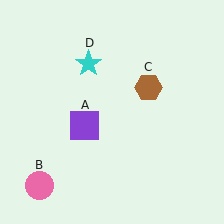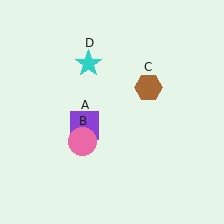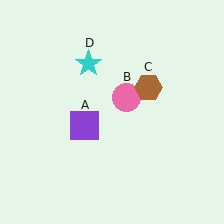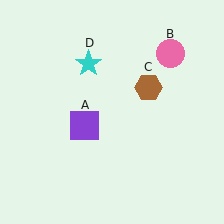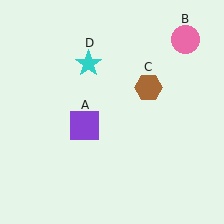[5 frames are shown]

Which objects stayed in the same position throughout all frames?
Purple square (object A) and brown hexagon (object C) and cyan star (object D) remained stationary.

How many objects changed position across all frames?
1 object changed position: pink circle (object B).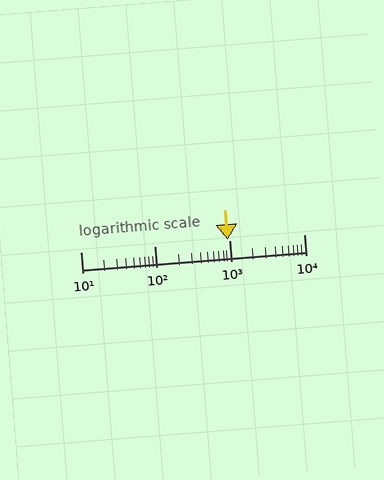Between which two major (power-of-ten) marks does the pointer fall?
The pointer is between 100 and 1000.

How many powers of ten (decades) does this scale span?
The scale spans 3 decades, from 10 to 10000.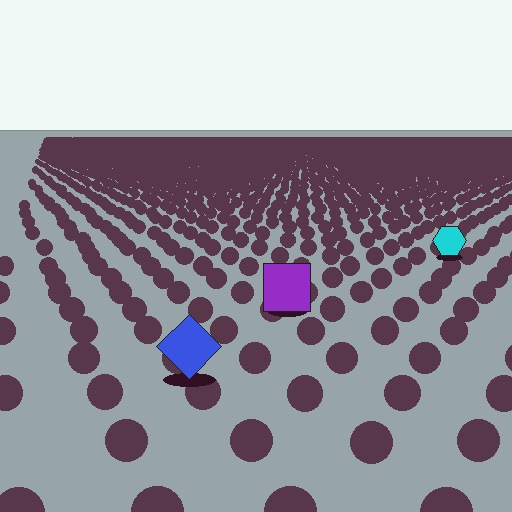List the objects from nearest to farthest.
From nearest to farthest: the blue diamond, the purple square, the cyan hexagon.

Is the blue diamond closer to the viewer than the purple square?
Yes. The blue diamond is closer — you can tell from the texture gradient: the ground texture is coarser near it.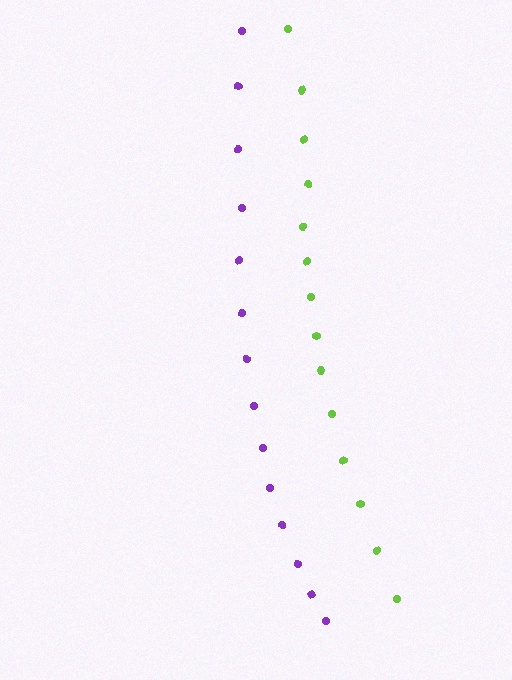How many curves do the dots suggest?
There are 2 distinct paths.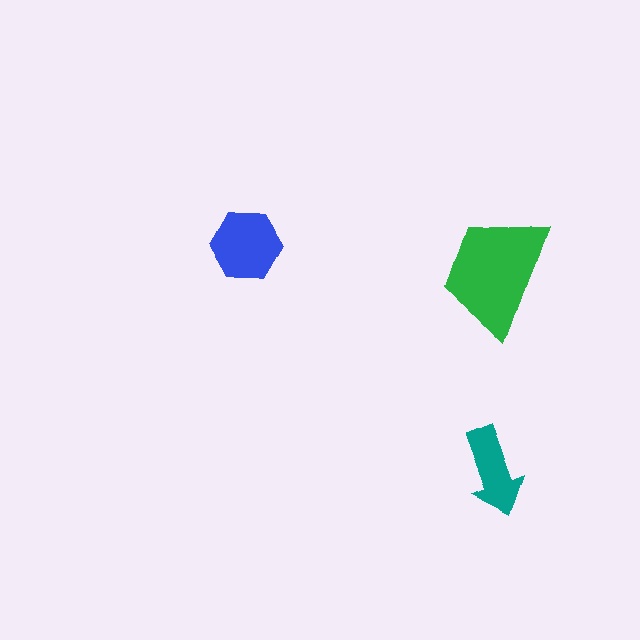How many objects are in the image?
There are 3 objects in the image.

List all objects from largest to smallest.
The green trapezoid, the blue hexagon, the teal arrow.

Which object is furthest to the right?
The teal arrow is rightmost.